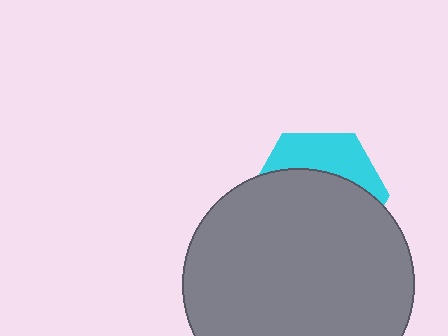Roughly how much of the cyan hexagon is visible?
A small part of it is visible (roughly 32%).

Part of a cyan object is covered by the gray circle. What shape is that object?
It is a hexagon.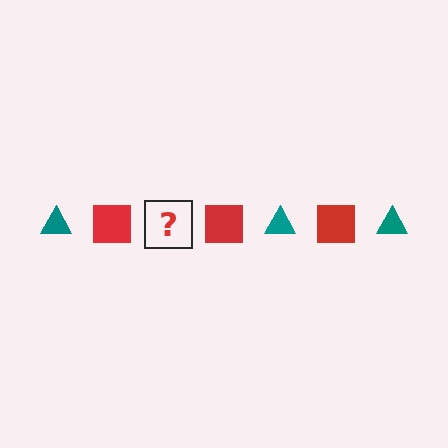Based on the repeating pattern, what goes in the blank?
The blank should be a teal triangle.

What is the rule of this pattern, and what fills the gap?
The rule is that the pattern alternates between teal triangle and red square. The gap should be filled with a teal triangle.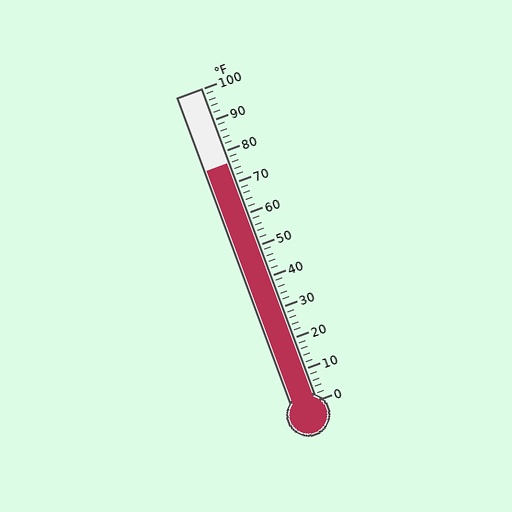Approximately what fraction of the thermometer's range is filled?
The thermometer is filled to approximately 75% of its range.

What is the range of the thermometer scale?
The thermometer scale ranges from 0°F to 100°F.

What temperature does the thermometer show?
The thermometer shows approximately 76°F.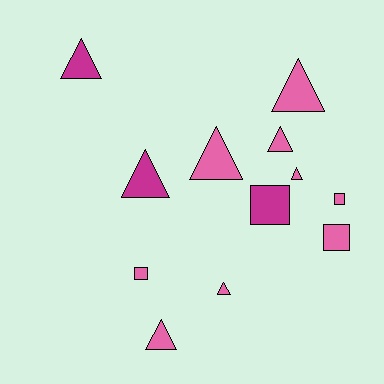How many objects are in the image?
There are 12 objects.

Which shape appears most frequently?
Triangle, with 8 objects.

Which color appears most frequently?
Pink, with 9 objects.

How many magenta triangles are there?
There are 2 magenta triangles.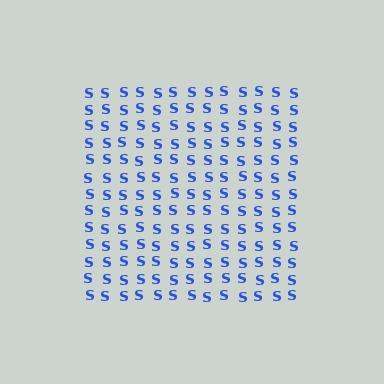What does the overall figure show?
The overall figure shows a square.